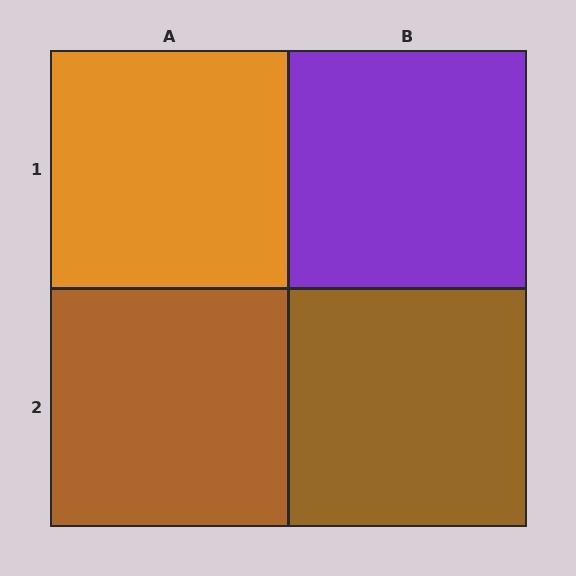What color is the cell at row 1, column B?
Purple.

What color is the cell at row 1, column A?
Orange.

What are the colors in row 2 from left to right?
Brown, brown.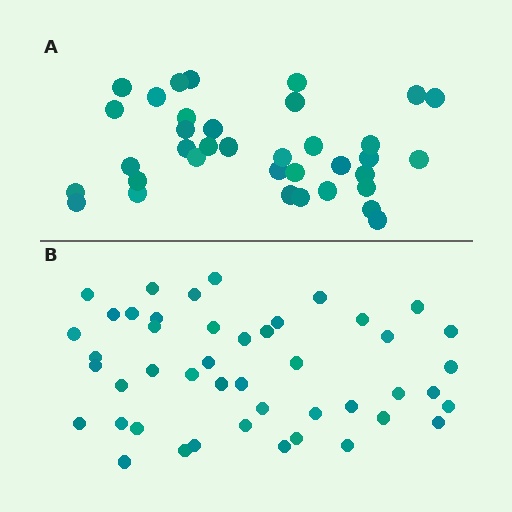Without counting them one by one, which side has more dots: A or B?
Region B (the bottom region) has more dots.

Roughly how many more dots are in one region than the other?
Region B has roughly 10 or so more dots than region A.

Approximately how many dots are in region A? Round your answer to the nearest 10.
About 40 dots. (The exact count is 36, which rounds to 40.)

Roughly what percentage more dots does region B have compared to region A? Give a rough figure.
About 30% more.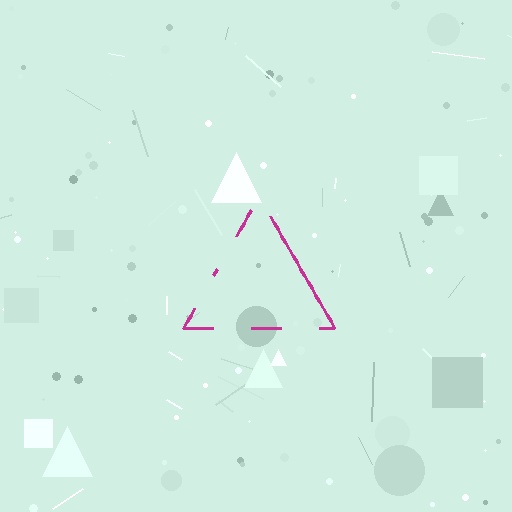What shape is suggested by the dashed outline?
The dashed outline suggests a triangle.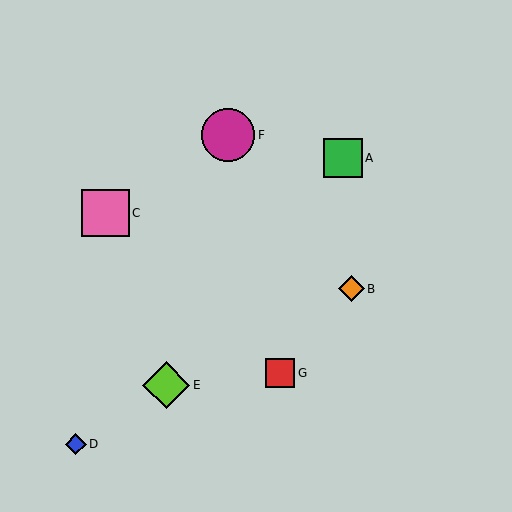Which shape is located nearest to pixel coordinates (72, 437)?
The blue diamond (labeled D) at (76, 444) is nearest to that location.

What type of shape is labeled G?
Shape G is a red square.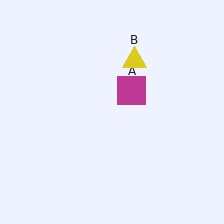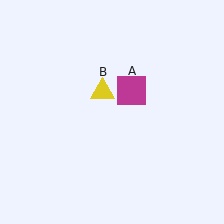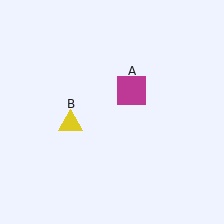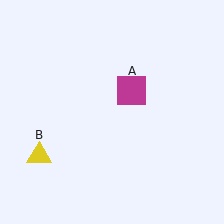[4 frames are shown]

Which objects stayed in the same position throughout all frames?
Magenta square (object A) remained stationary.